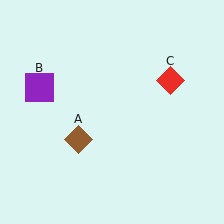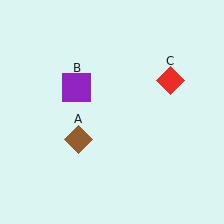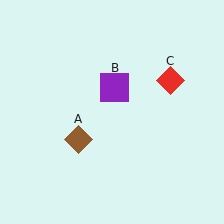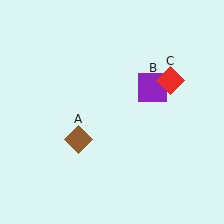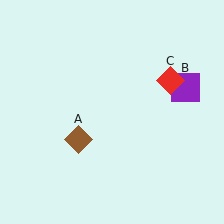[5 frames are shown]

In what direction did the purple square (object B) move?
The purple square (object B) moved right.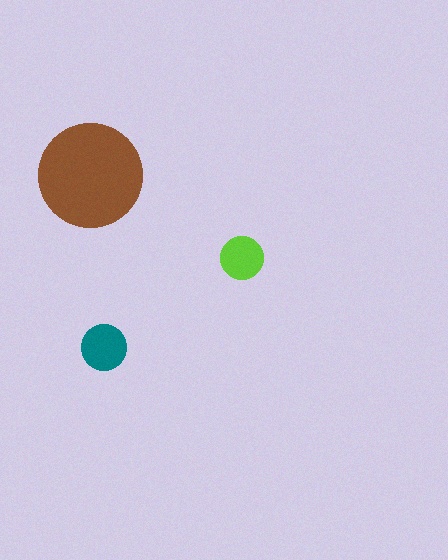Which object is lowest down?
The teal circle is bottommost.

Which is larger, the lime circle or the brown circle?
The brown one.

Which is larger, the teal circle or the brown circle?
The brown one.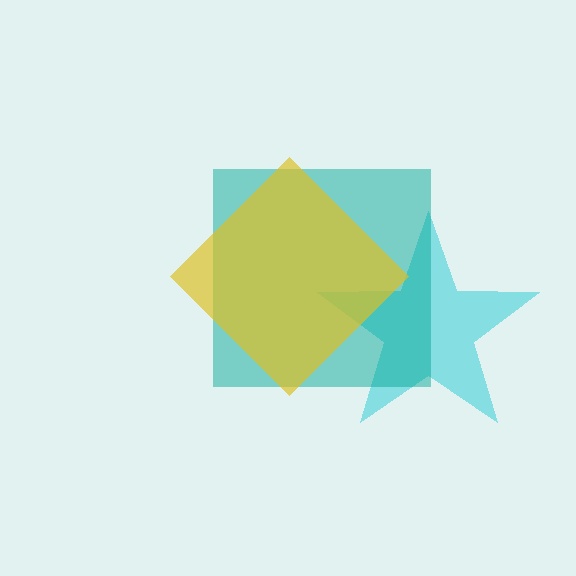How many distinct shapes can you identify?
There are 3 distinct shapes: a cyan star, a teal square, a yellow diamond.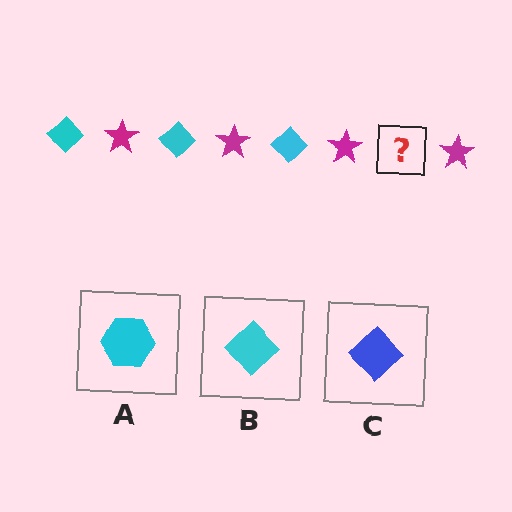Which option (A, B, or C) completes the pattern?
B.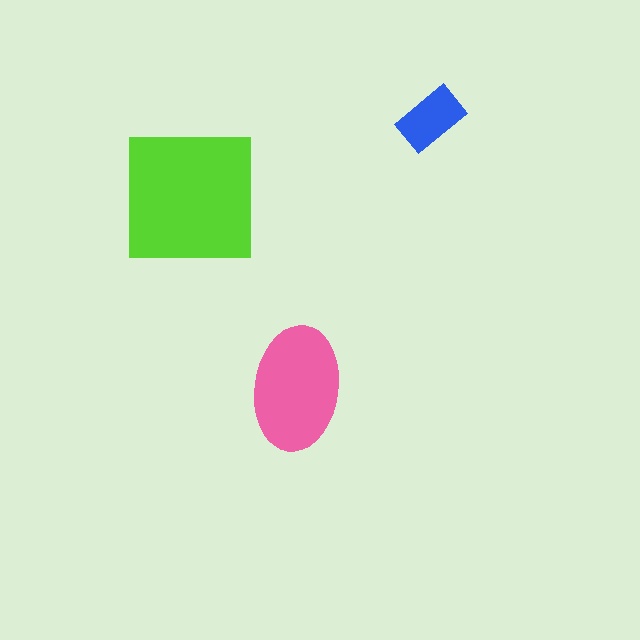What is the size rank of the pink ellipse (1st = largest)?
2nd.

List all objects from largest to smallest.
The lime square, the pink ellipse, the blue rectangle.